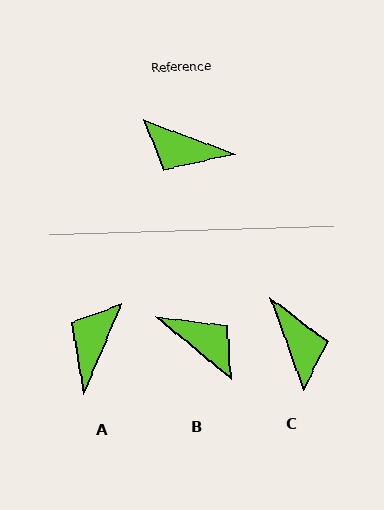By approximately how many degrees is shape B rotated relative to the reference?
Approximately 161 degrees counter-clockwise.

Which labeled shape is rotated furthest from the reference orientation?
B, about 161 degrees away.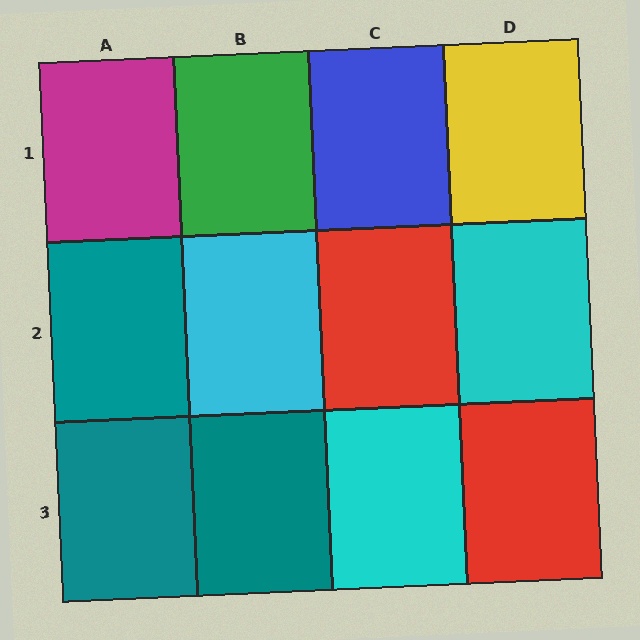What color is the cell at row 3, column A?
Teal.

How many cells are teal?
3 cells are teal.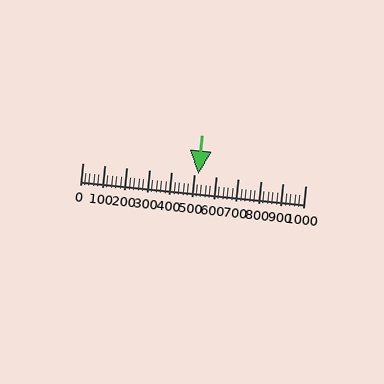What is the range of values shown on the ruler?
The ruler shows values from 0 to 1000.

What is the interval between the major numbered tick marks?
The major tick marks are spaced 100 units apart.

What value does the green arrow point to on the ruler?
The green arrow points to approximately 520.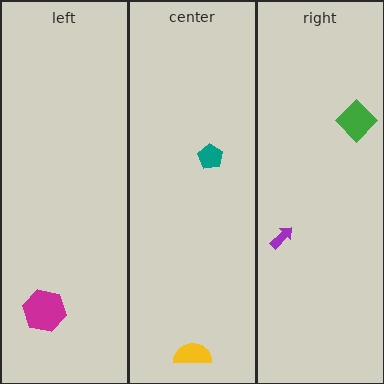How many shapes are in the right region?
2.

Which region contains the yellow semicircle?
The center region.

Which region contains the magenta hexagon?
The left region.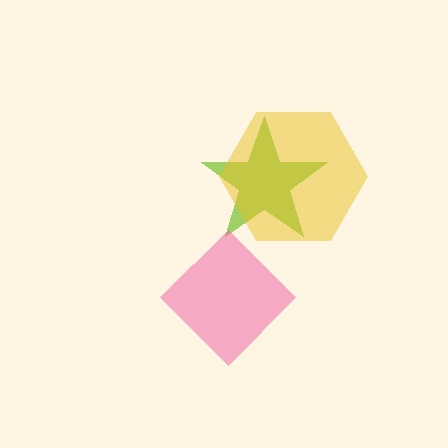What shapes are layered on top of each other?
The layered shapes are: a lime star, a yellow hexagon, a pink diamond.